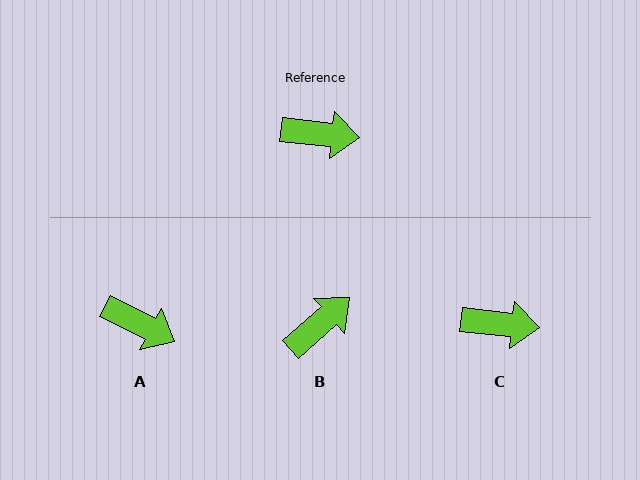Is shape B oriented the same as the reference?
No, it is off by about 47 degrees.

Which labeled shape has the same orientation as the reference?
C.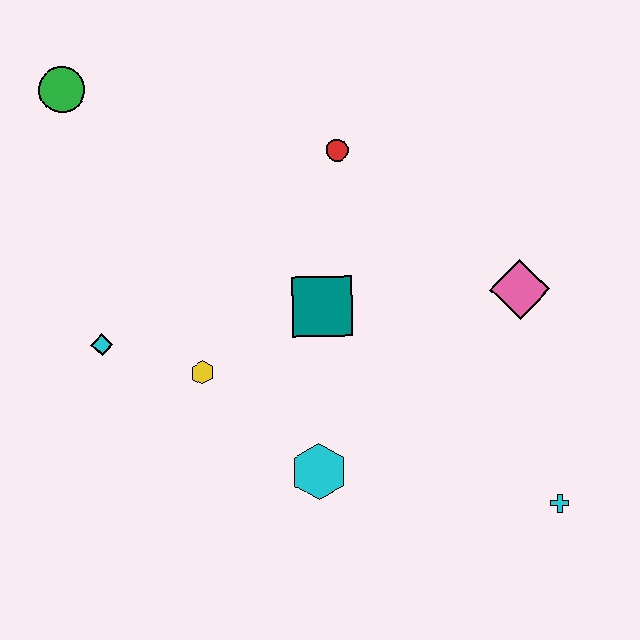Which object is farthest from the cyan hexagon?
The green circle is farthest from the cyan hexagon.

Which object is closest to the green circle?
The cyan diamond is closest to the green circle.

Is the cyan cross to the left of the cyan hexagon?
No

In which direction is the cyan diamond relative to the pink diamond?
The cyan diamond is to the left of the pink diamond.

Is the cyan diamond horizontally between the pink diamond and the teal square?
No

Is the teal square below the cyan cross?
No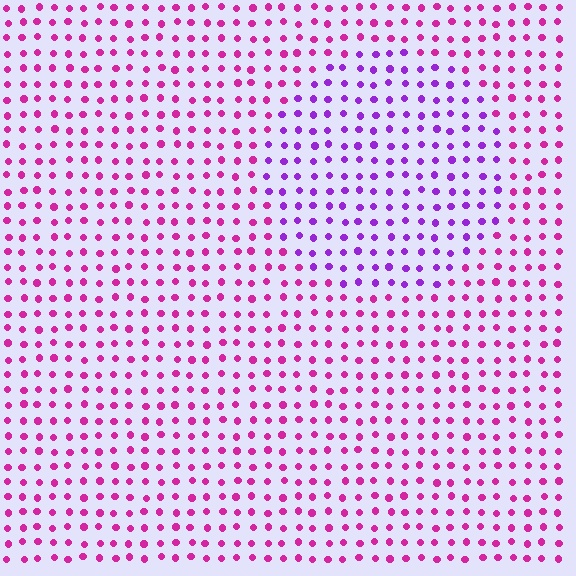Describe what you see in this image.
The image is filled with small magenta elements in a uniform arrangement. A circle-shaped region is visible where the elements are tinted to a slightly different hue, forming a subtle color boundary.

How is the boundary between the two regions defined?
The boundary is defined purely by a slight shift in hue (about 38 degrees). Spacing, size, and orientation are identical on both sides.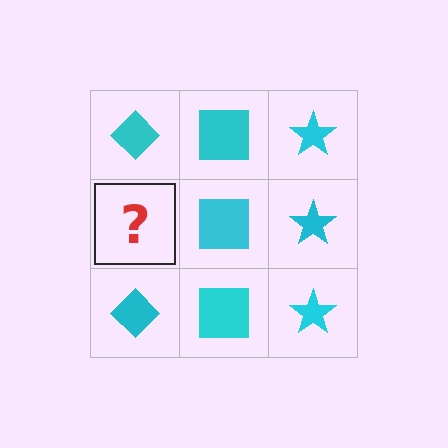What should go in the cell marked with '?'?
The missing cell should contain a cyan diamond.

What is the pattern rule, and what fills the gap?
The rule is that each column has a consistent shape. The gap should be filled with a cyan diamond.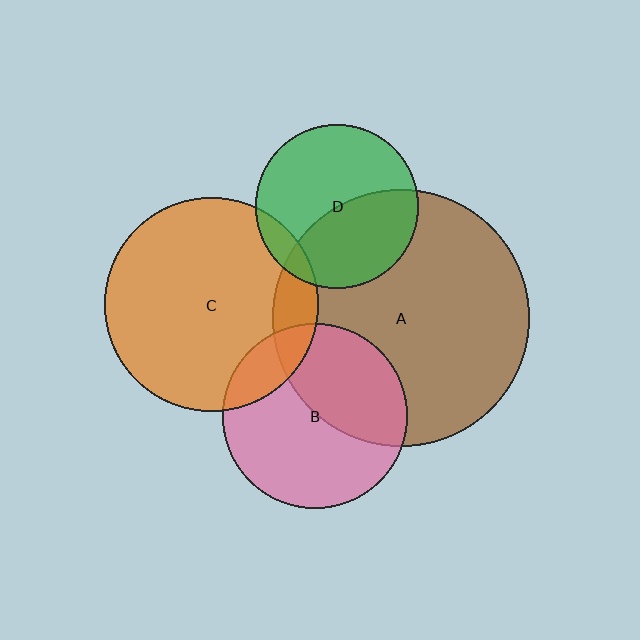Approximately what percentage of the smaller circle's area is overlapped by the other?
Approximately 10%.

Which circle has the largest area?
Circle A (brown).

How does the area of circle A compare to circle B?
Approximately 1.9 times.